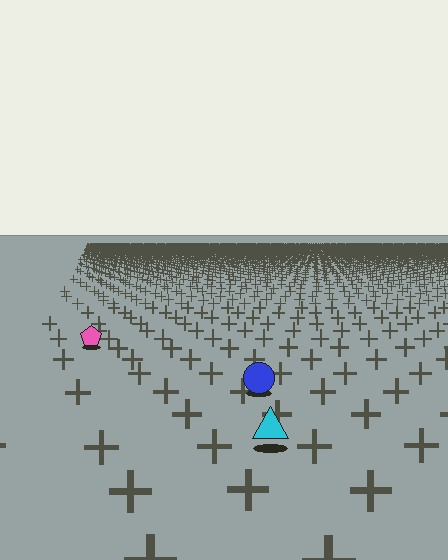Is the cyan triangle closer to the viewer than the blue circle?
Yes. The cyan triangle is closer — you can tell from the texture gradient: the ground texture is coarser near it.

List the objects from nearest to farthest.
From nearest to farthest: the cyan triangle, the blue circle, the pink pentagon.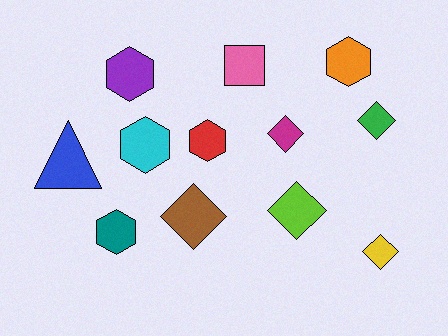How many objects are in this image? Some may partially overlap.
There are 12 objects.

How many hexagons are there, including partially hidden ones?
There are 5 hexagons.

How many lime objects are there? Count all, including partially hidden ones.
There is 1 lime object.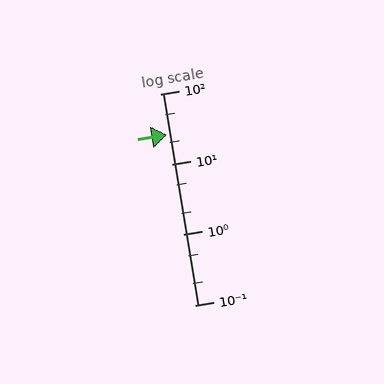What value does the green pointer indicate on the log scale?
The pointer indicates approximately 26.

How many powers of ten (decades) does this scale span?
The scale spans 3 decades, from 0.1 to 100.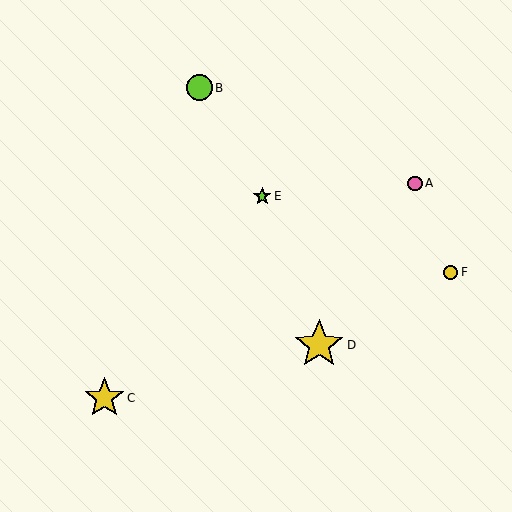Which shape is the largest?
The yellow star (labeled D) is the largest.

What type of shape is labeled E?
Shape E is a lime star.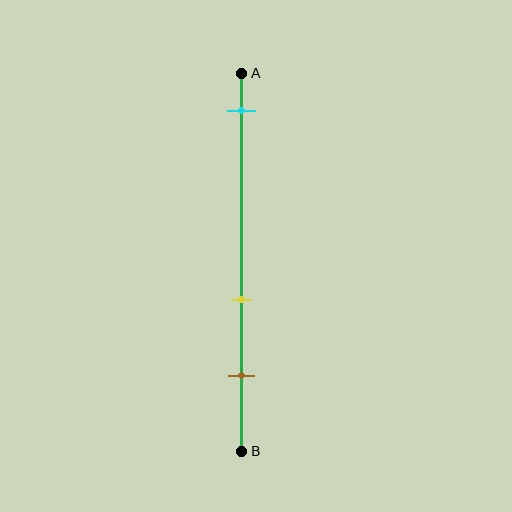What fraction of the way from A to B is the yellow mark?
The yellow mark is approximately 60% (0.6) of the way from A to B.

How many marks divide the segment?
There are 3 marks dividing the segment.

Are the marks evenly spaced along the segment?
No, the marks are not evenly spaced.